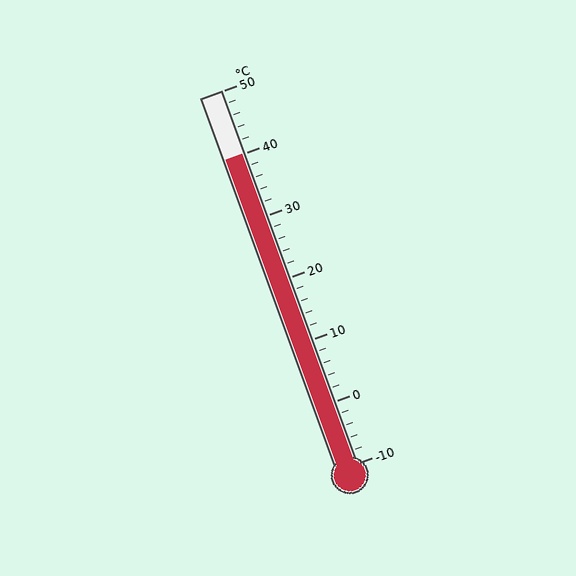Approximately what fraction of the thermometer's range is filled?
The thermometer is filled to approximately 85% of its range.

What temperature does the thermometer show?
The thermometer shows approximately 40°C.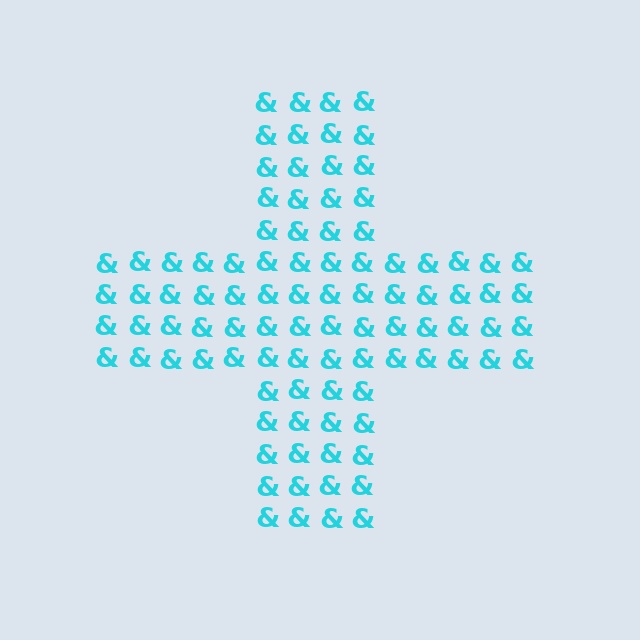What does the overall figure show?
The overall figure shows a cross.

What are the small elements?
The small elements are ampersands.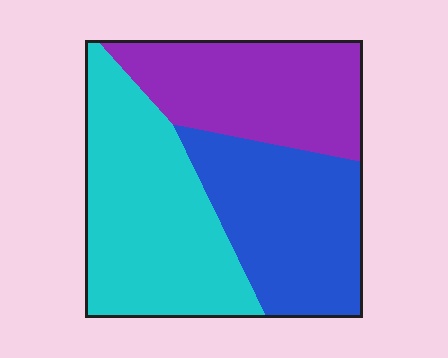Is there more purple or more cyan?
Cyan.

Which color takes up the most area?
Cyan, at roughly 40%.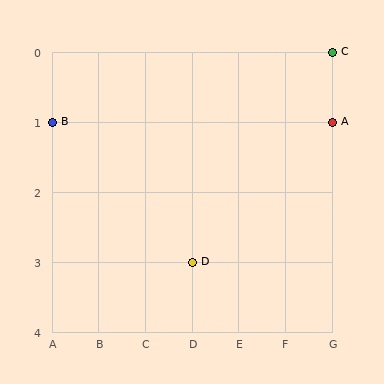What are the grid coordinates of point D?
Point D is at grid coordinates (D, 3).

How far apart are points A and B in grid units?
Points A and B are 6 columns apart.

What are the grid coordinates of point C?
Point C is at grid coordinates (G, 0).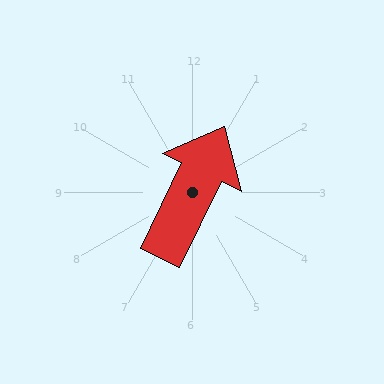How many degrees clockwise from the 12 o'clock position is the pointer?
Approximately 26 degrees.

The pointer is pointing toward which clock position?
Roughly 1 o'clock.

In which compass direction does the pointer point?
Northeast.